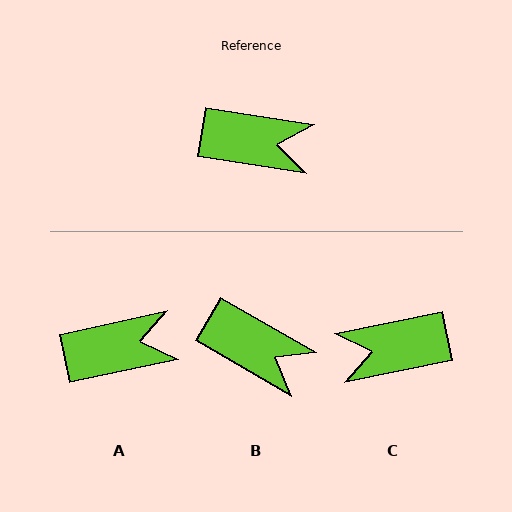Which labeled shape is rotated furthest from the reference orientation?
C, about 159 degrees away.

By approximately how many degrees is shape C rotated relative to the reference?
Approximately 159 degrees clockwise.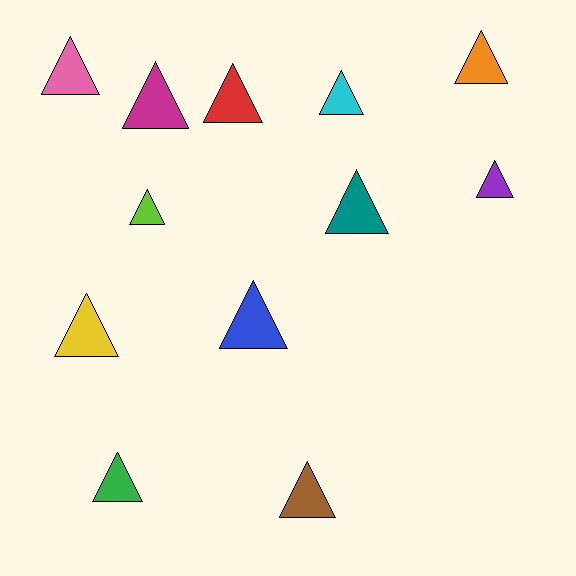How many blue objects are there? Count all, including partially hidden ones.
There is 1 blue object.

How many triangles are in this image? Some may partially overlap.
There are 12 triangles.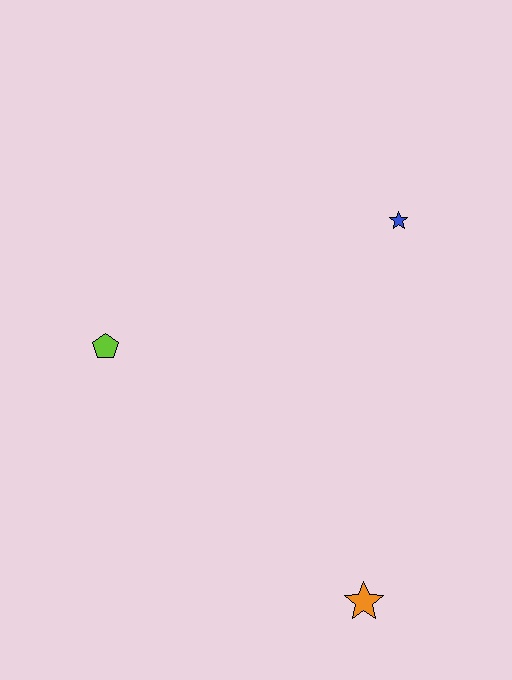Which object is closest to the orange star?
The lime pentagon is closest to the orange star.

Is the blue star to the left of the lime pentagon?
No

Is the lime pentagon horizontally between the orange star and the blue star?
No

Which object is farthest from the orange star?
The blue star is farthest from the orange star.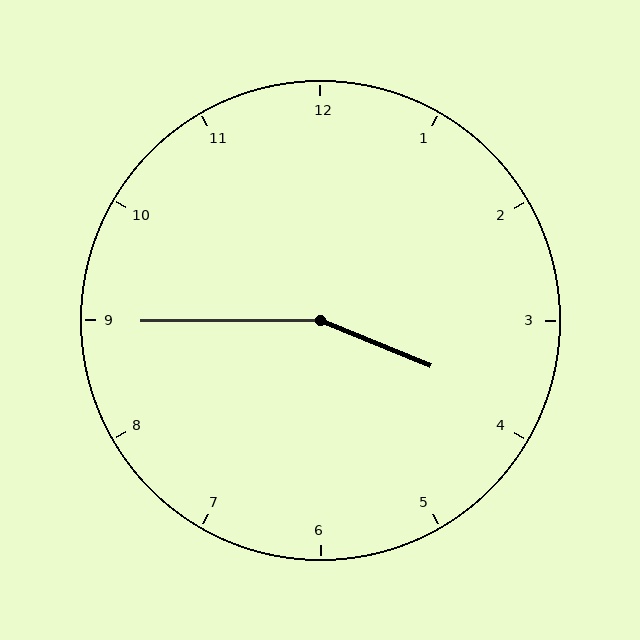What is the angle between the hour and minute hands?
Approximately 158 degrees.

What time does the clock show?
3:45.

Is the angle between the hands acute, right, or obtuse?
It is obtuse.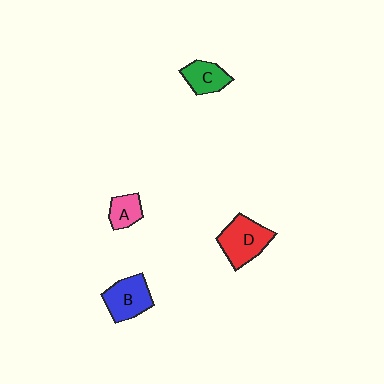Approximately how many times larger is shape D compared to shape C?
Approximately 1.5 times.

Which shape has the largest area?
Shape D (red).